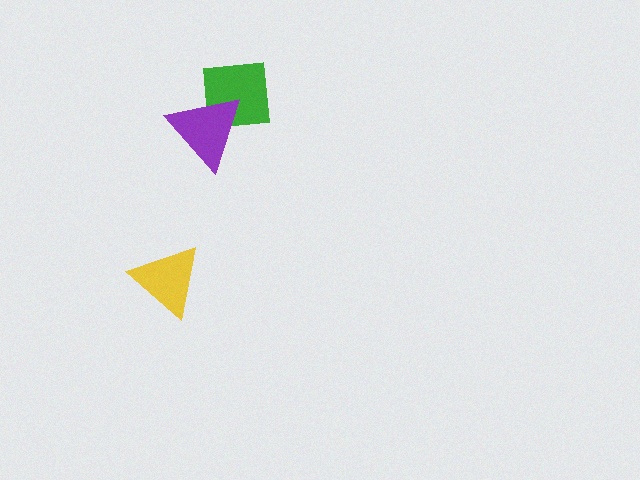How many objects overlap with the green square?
1 object overlaps with the green square.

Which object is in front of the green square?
The purple triangle is in front of the green square.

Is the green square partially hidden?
Yes, it is partially covered by another shape.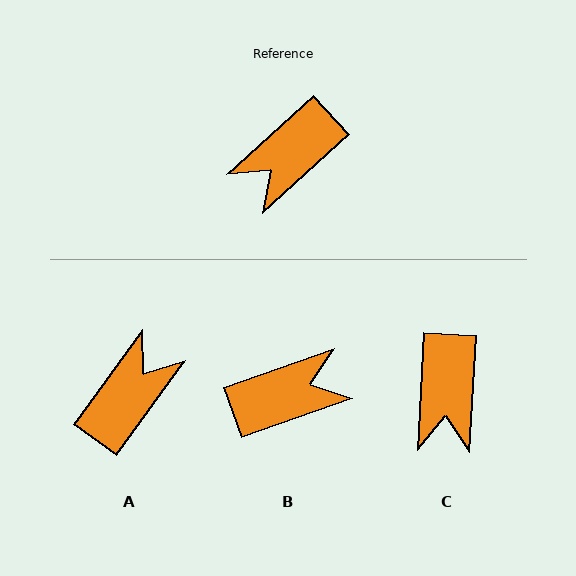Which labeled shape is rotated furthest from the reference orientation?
A, about 168 degrees away.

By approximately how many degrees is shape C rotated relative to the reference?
Approximately 45 degrees counter-clockwise.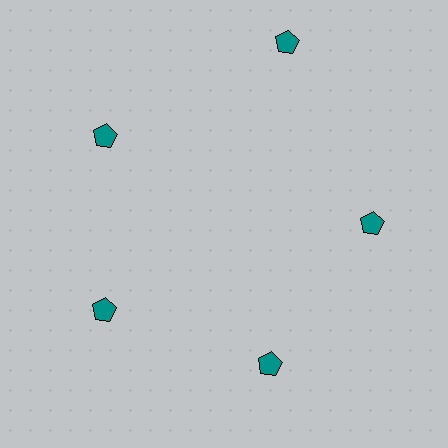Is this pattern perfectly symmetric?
No. The 5 teal pentagons are arranged in a ring, but one element near the 1 o'clock position is pushed outward from the center, breaking the 5-fold rotational symmetry.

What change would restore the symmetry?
The symmetry would be restored by moving it inward, back onto the ring so that all 5 pentagons sit at equal angles and equal distance from the center.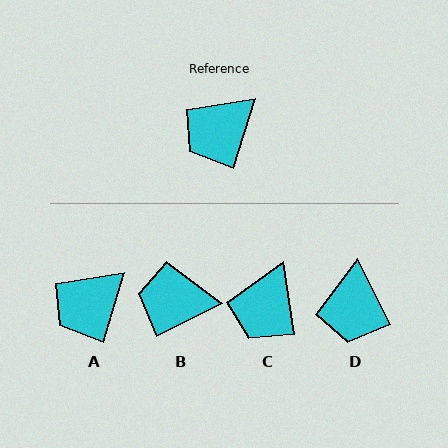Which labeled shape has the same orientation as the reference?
A.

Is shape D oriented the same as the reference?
No, it is off by about 44 degrees.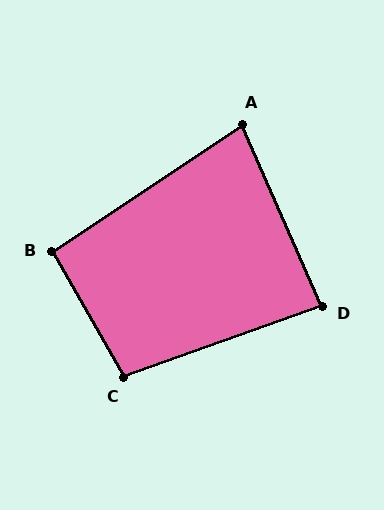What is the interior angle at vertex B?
Approximately 94 degrees (approximately right).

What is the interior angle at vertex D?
Approximately 86 degrees (approximately right).